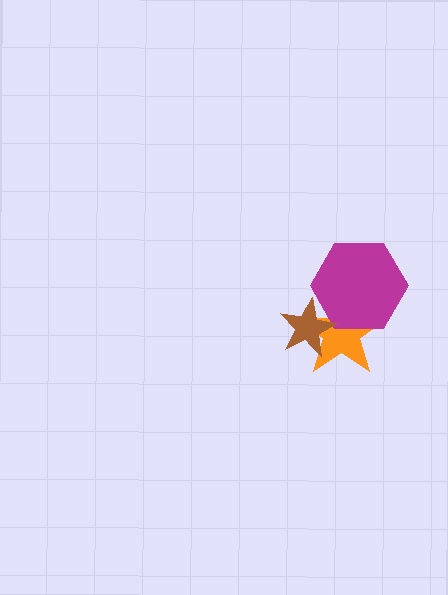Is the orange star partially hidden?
Yes, it is partially covered by another shape.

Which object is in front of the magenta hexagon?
The brown star is in front of the magenta hexagon.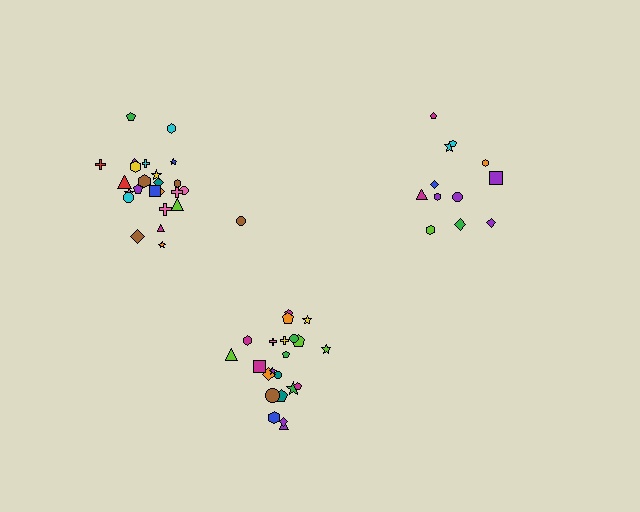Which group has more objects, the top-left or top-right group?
The top-left group.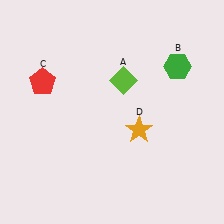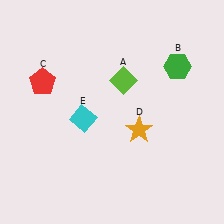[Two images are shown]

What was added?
A cyan diamond (E) was added in Image 2.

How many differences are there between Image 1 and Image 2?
There is 1 difference between the two images.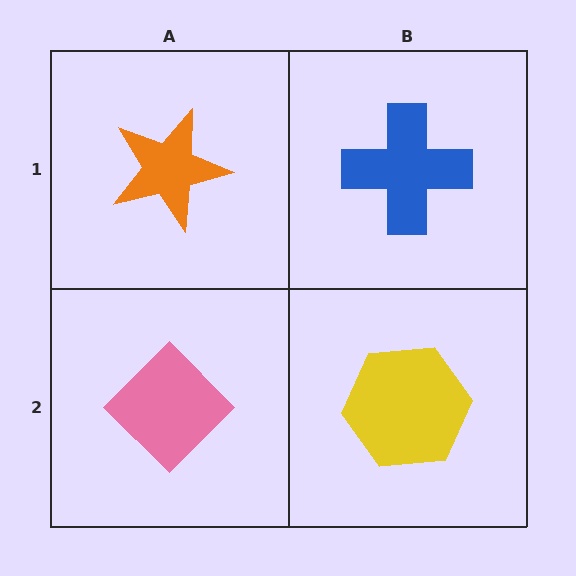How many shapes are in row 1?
2 shapes.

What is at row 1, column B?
A blue cross.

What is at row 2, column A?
A pink diamond.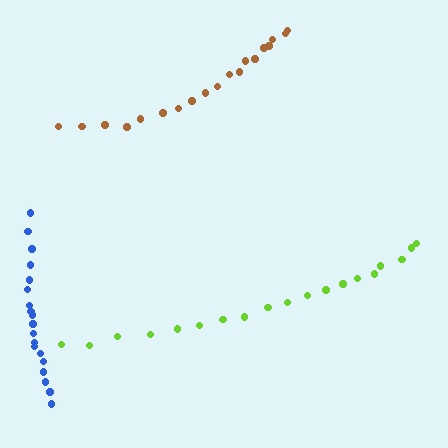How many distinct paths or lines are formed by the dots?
There are 3 distinct paths.